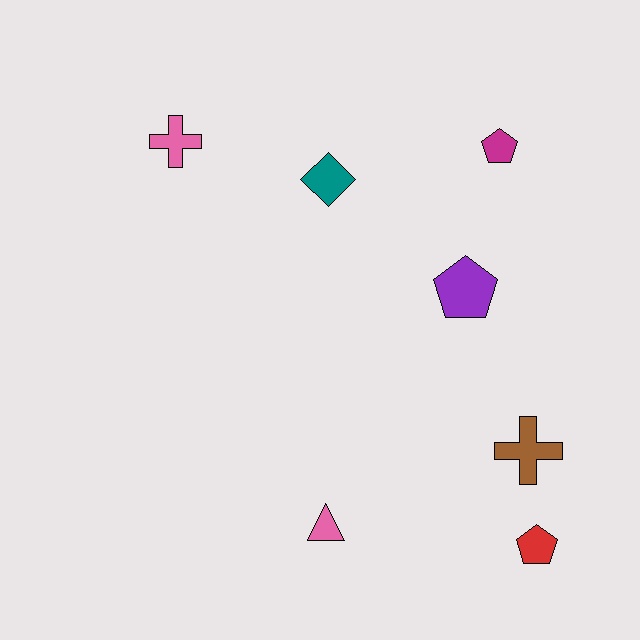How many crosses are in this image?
There are 2 crosses.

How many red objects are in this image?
There is 1 red object.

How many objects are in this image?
There are 7 objects.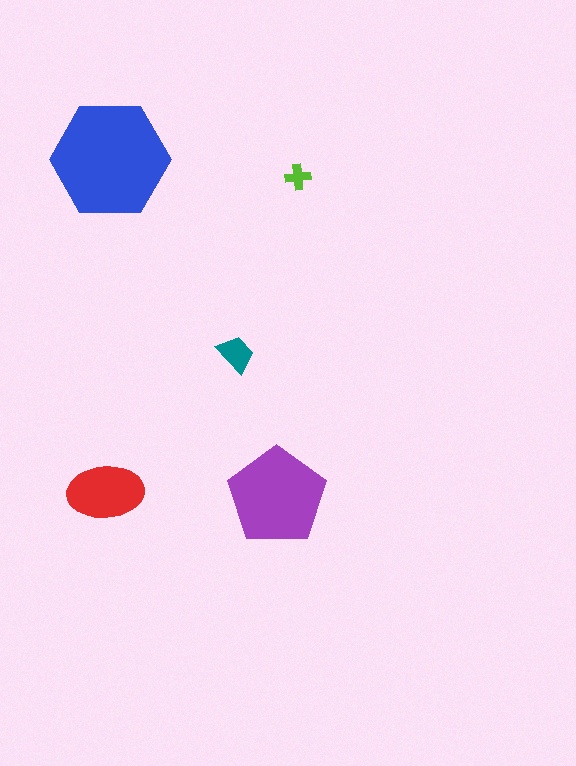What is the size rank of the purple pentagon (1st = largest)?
2nd.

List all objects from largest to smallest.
The blue hexagon, the purple pentagon, the red ellipse, the teal trapezoid, the lime cross.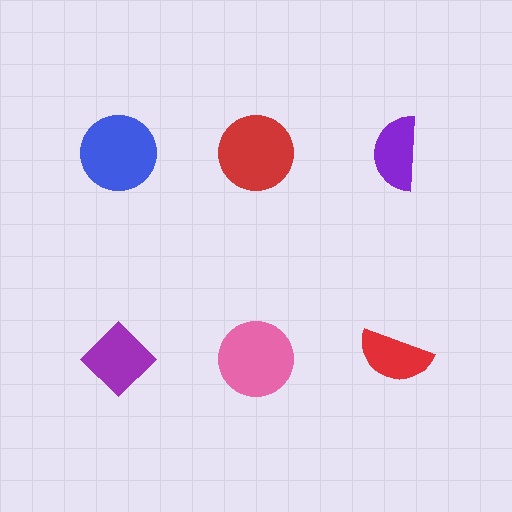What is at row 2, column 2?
A pink circle.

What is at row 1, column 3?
A purple semicircle.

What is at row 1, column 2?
A red circle.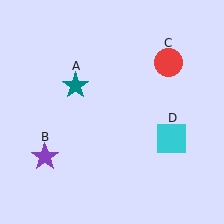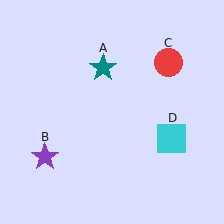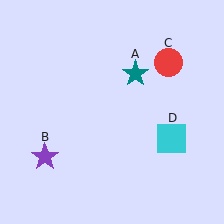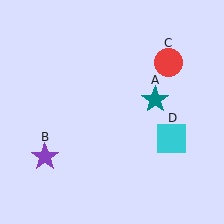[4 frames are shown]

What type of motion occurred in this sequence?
The teal star (object A) rotated clockwise around the center of the scene.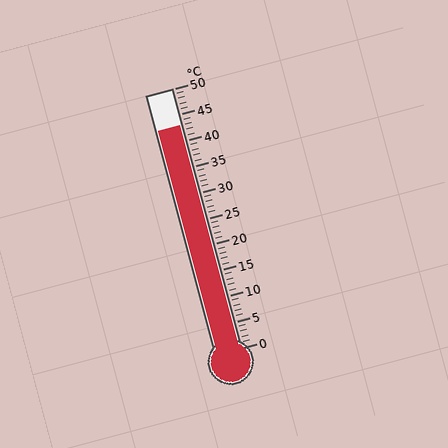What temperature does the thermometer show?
The thermometer shows approximately 43°C.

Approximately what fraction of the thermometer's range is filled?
The thermometer is filled to approximately 85% of its range.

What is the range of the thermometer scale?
The thermometer scale ranges from 0°C to 50°C.